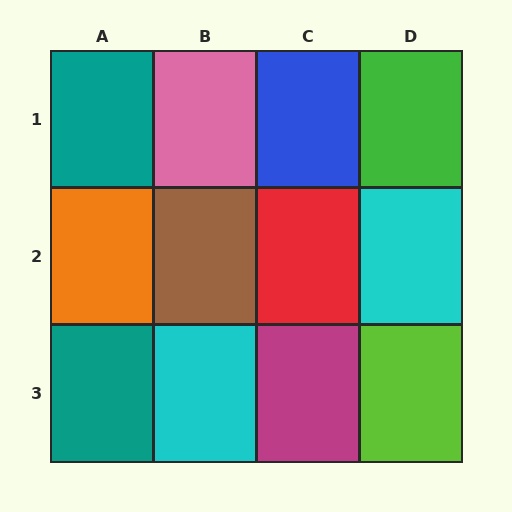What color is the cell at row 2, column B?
Brown.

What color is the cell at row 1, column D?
Green.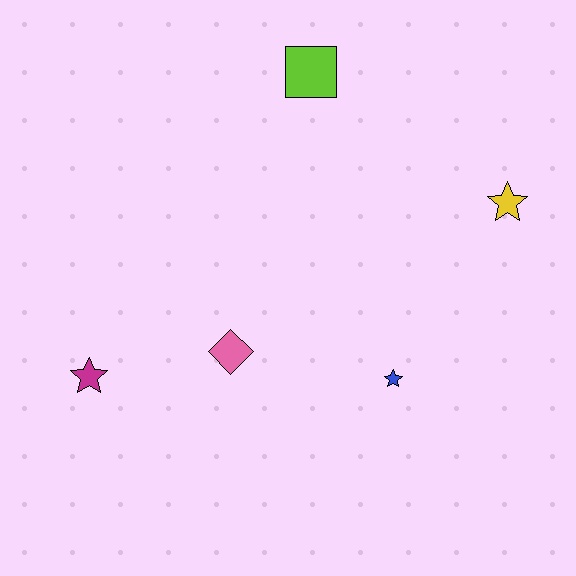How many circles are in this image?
There are no circles.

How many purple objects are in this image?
There are no purple objects.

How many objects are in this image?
There are 5 objects.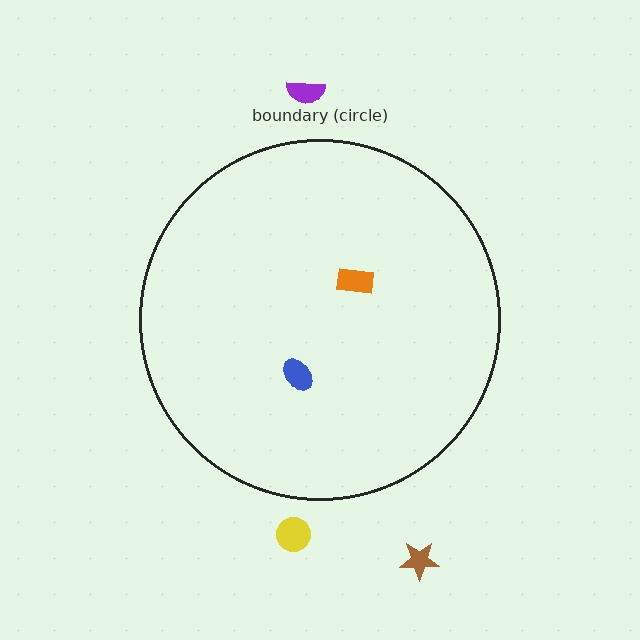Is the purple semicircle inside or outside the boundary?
Outside.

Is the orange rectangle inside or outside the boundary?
Inside.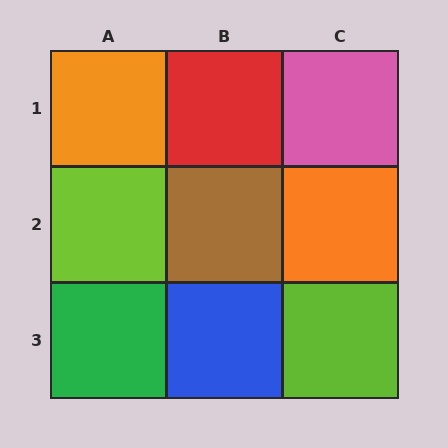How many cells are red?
1 cell is red.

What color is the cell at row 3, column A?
Green.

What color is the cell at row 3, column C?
Lime.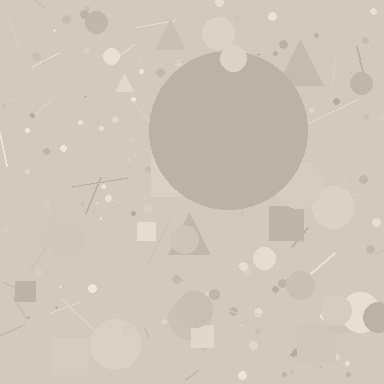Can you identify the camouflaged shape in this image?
The camouflaged shape is a circle.